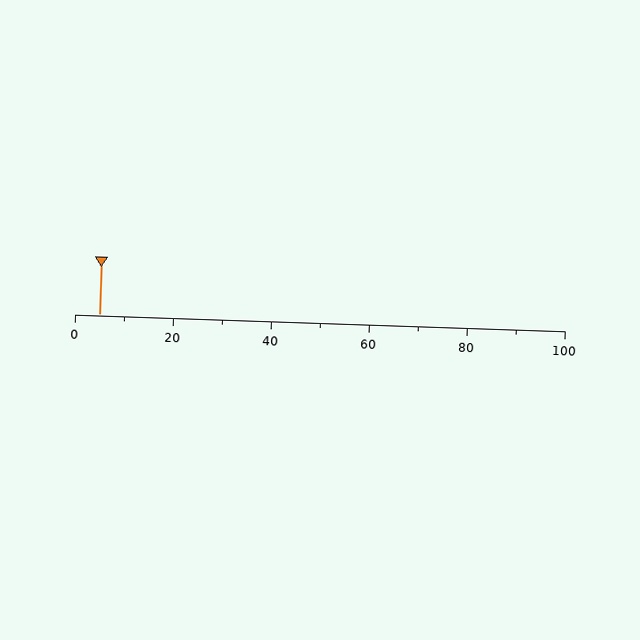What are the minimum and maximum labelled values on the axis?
The axis runs from 0 to 100.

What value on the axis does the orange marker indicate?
The marker indicates approximately 5.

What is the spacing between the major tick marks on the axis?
The major ticks are spaced 20 apart.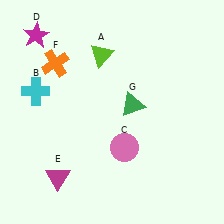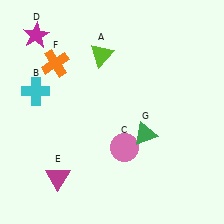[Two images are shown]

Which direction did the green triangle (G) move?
The green triangle (G) moved down.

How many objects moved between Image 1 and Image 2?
1 object moved between the two images.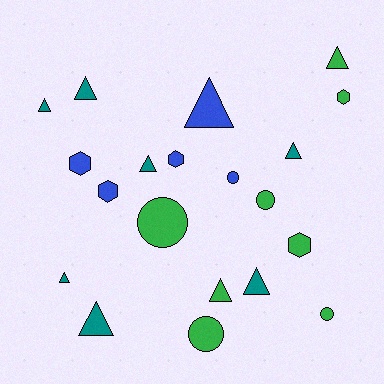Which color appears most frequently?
Green, with 8 objects.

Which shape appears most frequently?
Triangle, with 10 objects.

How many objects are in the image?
There are 20 objects.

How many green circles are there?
There are 4 green circles.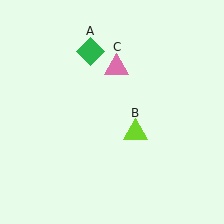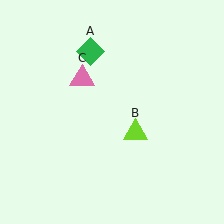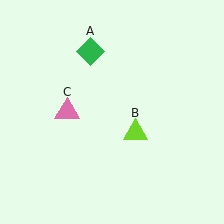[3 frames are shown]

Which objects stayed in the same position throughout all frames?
Green diamond (object A) and lime triangle (object B) remained stationary.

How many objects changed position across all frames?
1 object changed position: pink triangle (object C).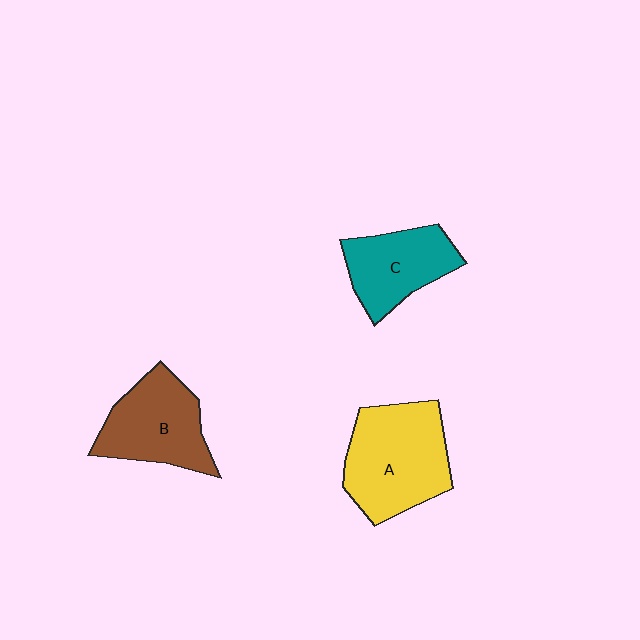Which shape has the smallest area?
Shape C (teal).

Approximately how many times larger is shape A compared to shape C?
Approximately 1.4 times.